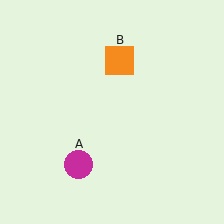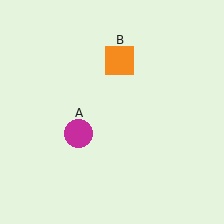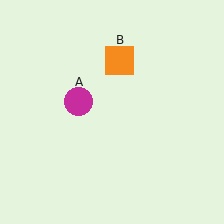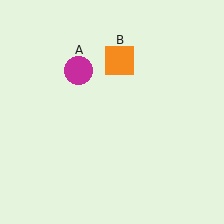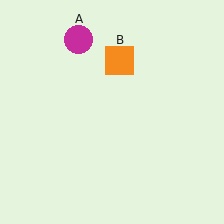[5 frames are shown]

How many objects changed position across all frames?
1 object changed position: magenta circle (object A).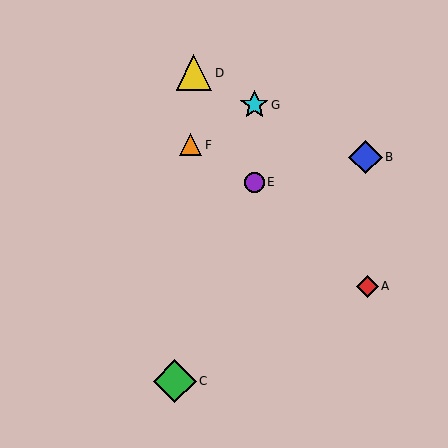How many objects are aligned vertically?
2 objects (E, G) are aligned vertically.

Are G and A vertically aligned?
No, G is at x≈254 and A is at x≈368.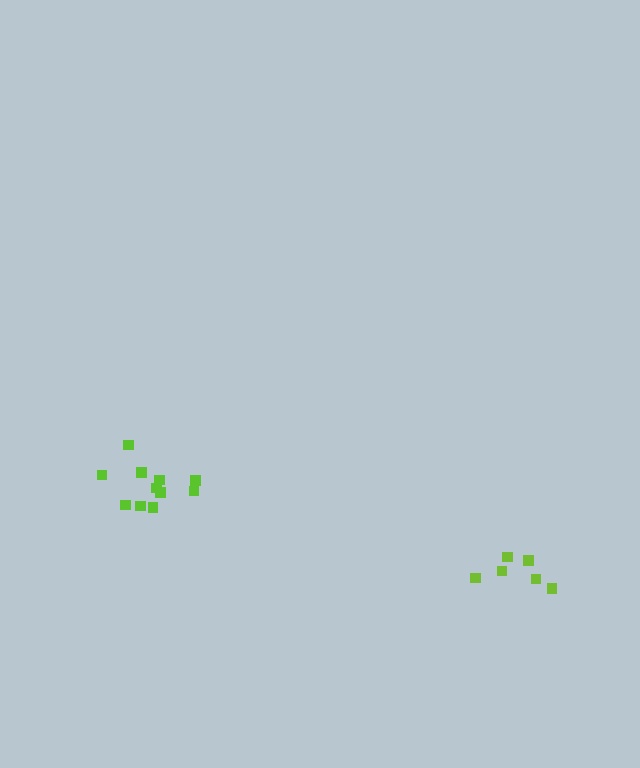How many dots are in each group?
Group 1: 11 dots, Group 2: 6 dots (17 total).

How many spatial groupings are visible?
There are 2 spatial groupings.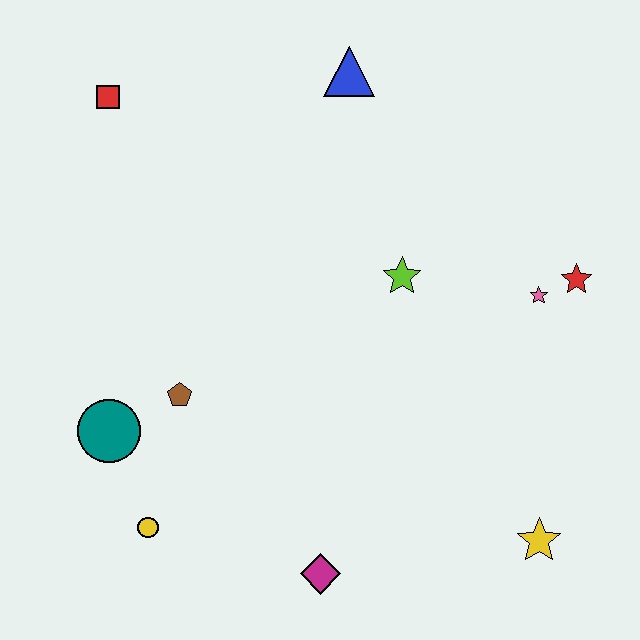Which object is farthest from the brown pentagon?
The red star is farthest from the brown pentagon.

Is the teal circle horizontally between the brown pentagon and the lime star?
No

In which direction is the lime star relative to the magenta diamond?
The lime star is above the magenta diamond.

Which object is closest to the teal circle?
The brown pentagon is closest to the teal circle.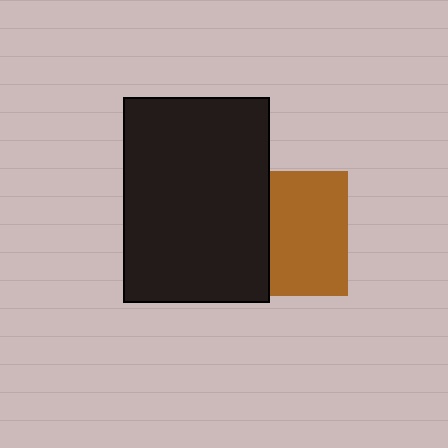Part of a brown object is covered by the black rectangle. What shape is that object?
It is a square.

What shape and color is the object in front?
The object in front is a black rectangle.